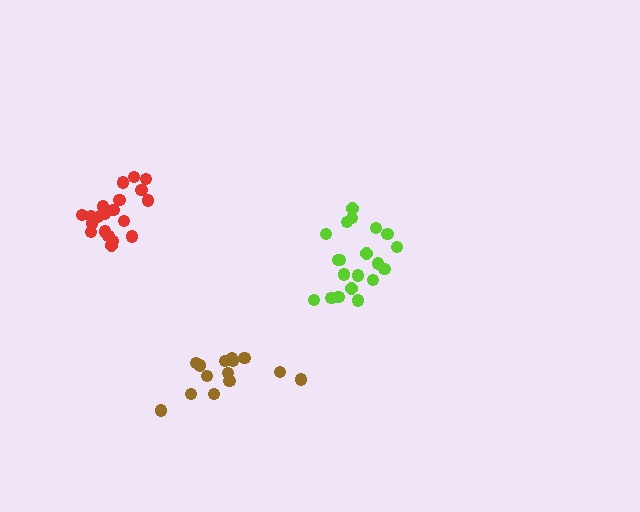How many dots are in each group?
Group 1: 14 dots, Group 2: 20 dots, Group 3: 20 dots (54 total).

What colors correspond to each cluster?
The clusters are colored: brown, lime, red.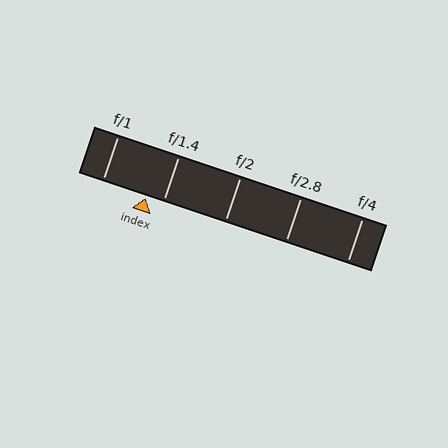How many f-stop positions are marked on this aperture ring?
There are 5 f-stop positions marked.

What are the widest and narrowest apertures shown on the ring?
The widest aperture shown is f/1 and the narrowest is f/4.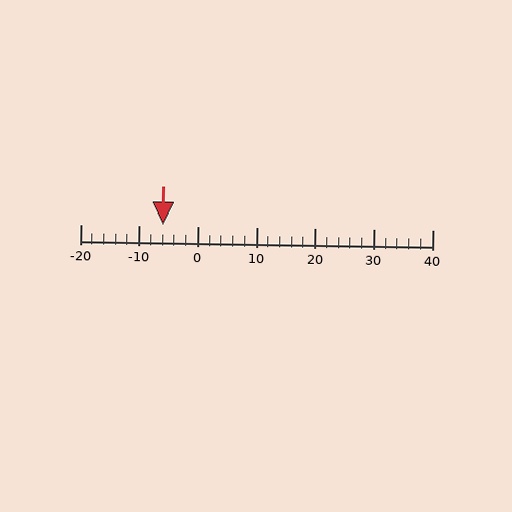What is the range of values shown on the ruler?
The ruler shows values from -20 to 40.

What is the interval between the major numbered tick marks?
The major tick marks are spaced 10 units apart.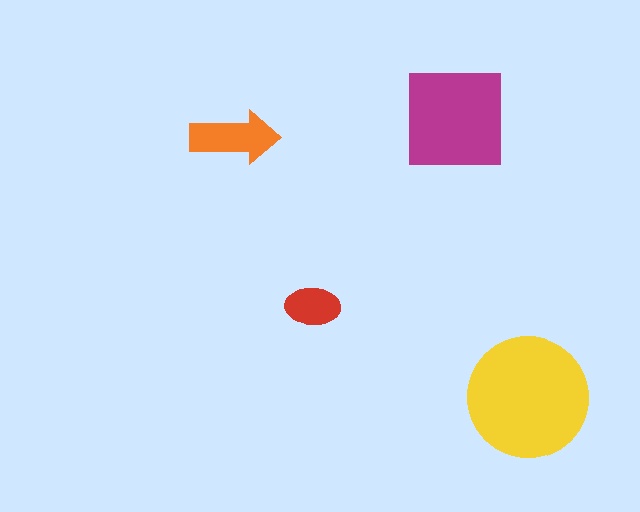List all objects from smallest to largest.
The red ellipse, the orange arrow, the magenta square, the yellow circle.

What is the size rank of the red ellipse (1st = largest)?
4th.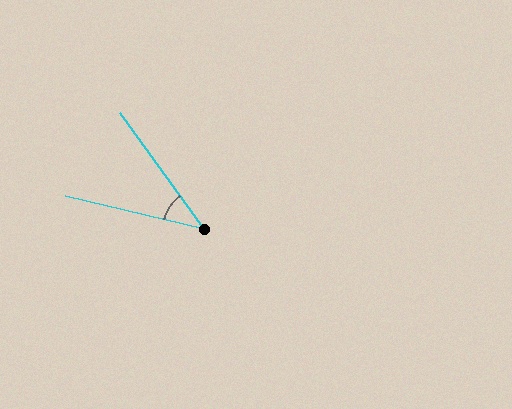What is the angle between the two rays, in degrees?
Approximately 41 degrees.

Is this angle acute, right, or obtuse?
It is acute.